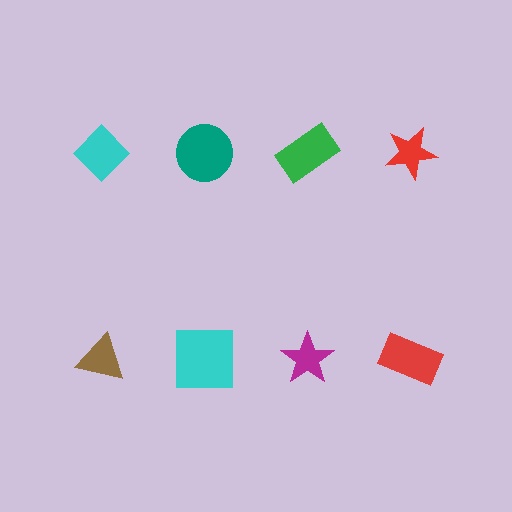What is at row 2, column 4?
A red rectangle.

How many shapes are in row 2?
4 shapes.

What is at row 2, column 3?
A magenta star.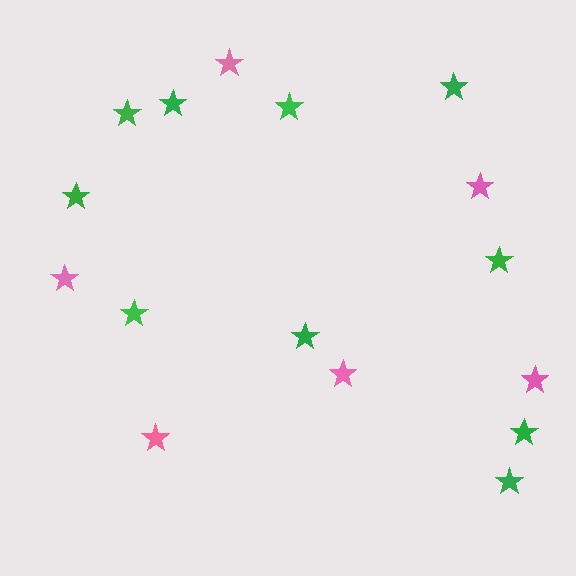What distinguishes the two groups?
There are 2 groups: one group of green stars (10) and one group of pink stars (6).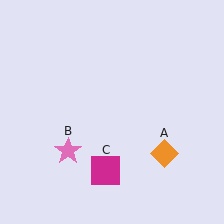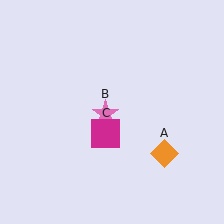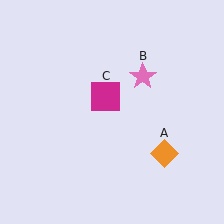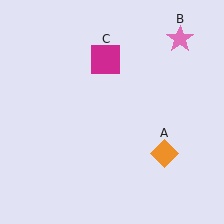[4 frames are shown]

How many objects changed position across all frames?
2 objects changed position: pink star (object B), magenta square (object C).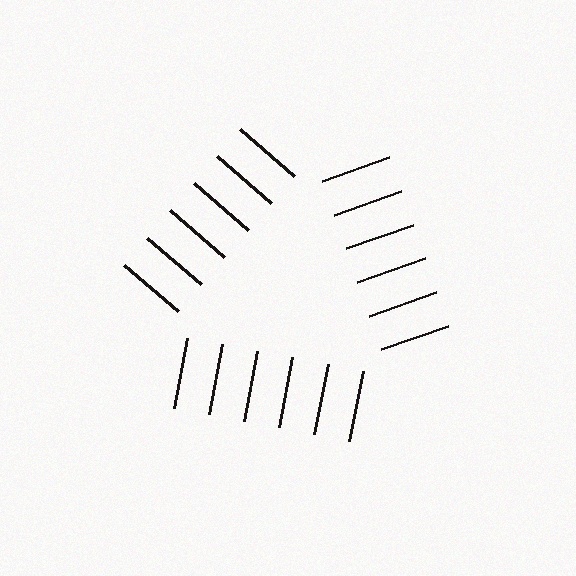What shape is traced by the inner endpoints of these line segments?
An illusory triangle — the line segments terminate on its edges but no continuous stroke is drawn.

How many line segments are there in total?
18 — 6 along each of the 3 edges.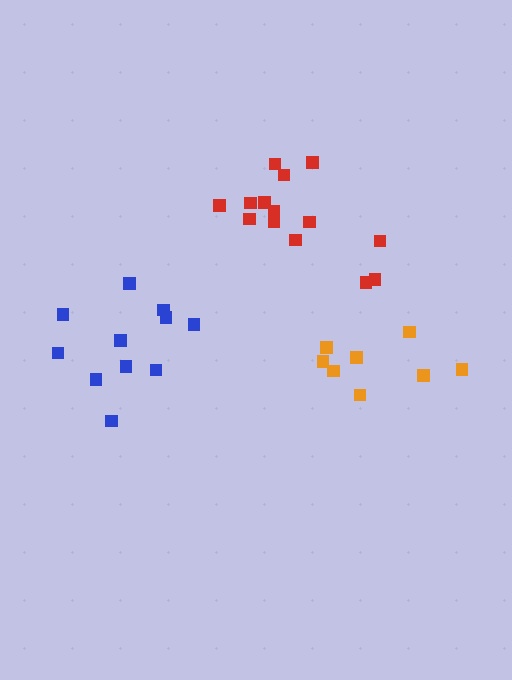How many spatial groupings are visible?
There are 3 spatial groupings.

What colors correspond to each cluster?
The clusters are colored: red, orange, blue.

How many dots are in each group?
Group 1: 14 dots, Group 2: 8 dots, Group 3: 11 dots (33 total).